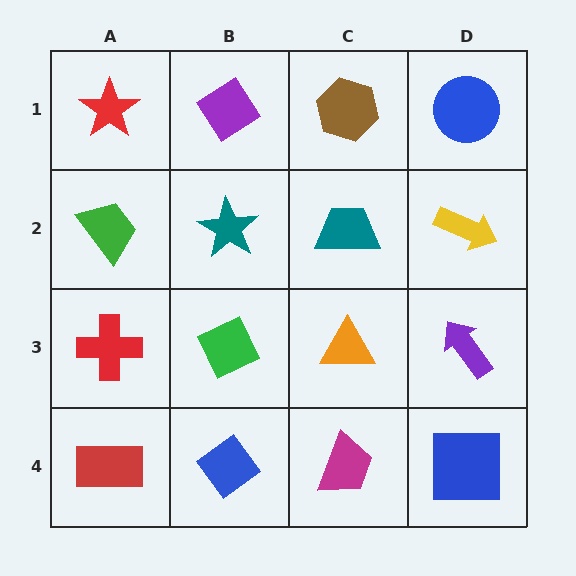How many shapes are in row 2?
4 shapes.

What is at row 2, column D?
A yellow arrow.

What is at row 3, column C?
An orange triangle.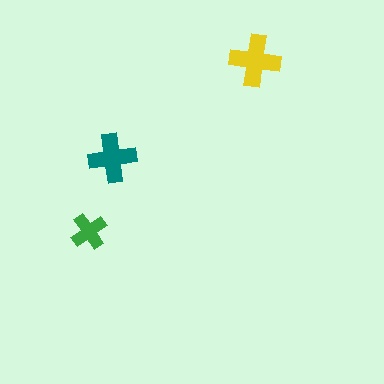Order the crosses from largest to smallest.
the yellow one, the teal one, the green one.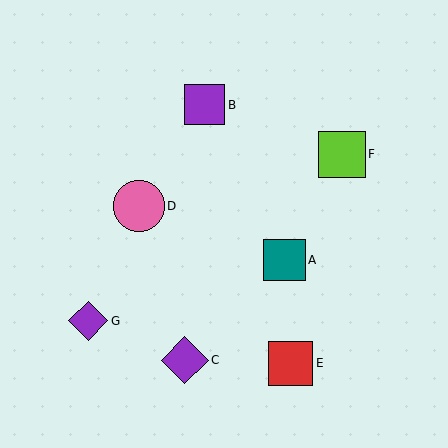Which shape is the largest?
The pink circle (labeled D) is the largest.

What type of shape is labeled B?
Shape B is a purple square.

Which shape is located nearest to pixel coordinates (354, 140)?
The lime square (labeled F) at (342, 154) is nearest to that location.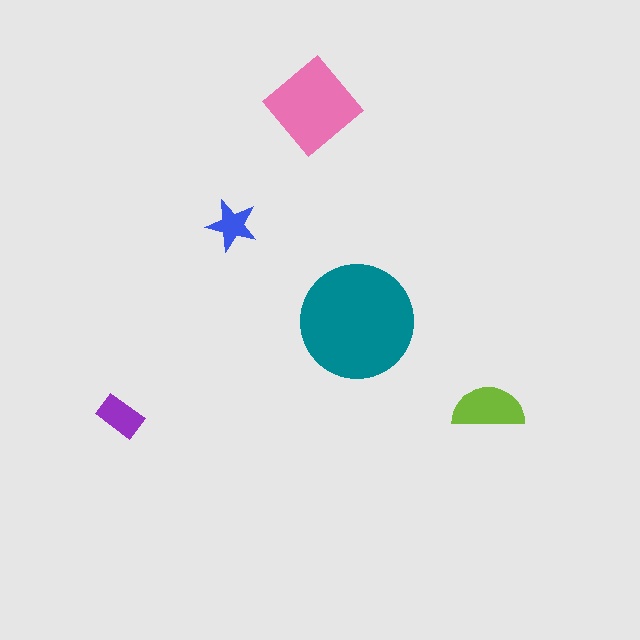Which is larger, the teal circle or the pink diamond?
The teal circle.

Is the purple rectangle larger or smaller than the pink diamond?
Smaller.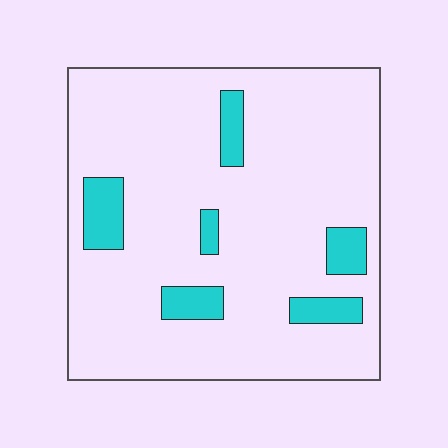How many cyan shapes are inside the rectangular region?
6.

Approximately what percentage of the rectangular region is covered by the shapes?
Approximately 10%.